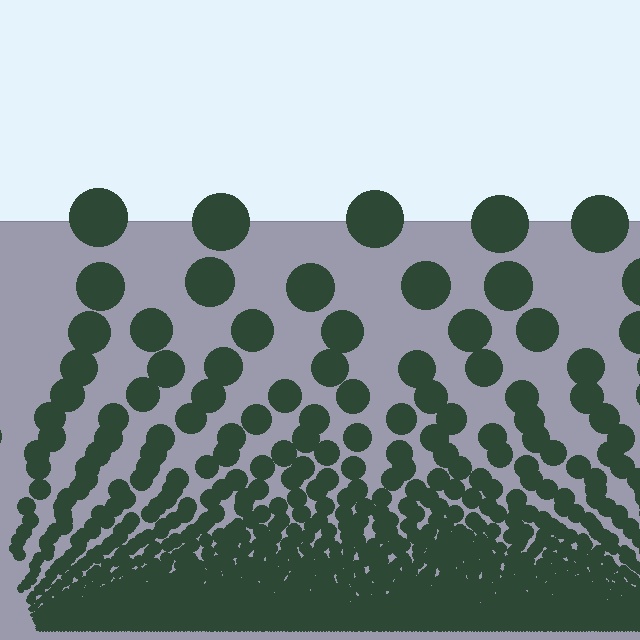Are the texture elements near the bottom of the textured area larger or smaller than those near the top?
Smaller. The gradient is inverted — elements near the bottom are smaller and denser.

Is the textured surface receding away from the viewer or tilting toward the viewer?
The surface appears to tilt toward the viewer. Texture elements get larger and sparser toward the top.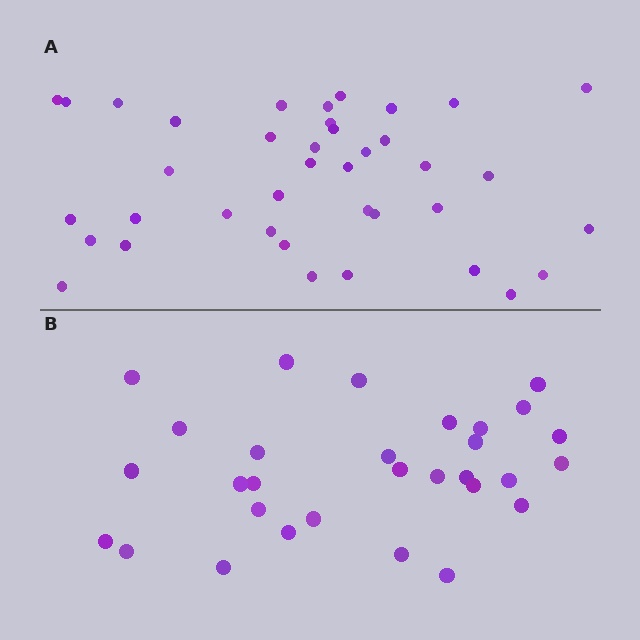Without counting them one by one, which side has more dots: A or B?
Region A (the top region) has more dots.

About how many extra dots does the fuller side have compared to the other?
Region A has roughly 8 or so more dots than region B.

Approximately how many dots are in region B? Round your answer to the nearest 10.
About 30 dots.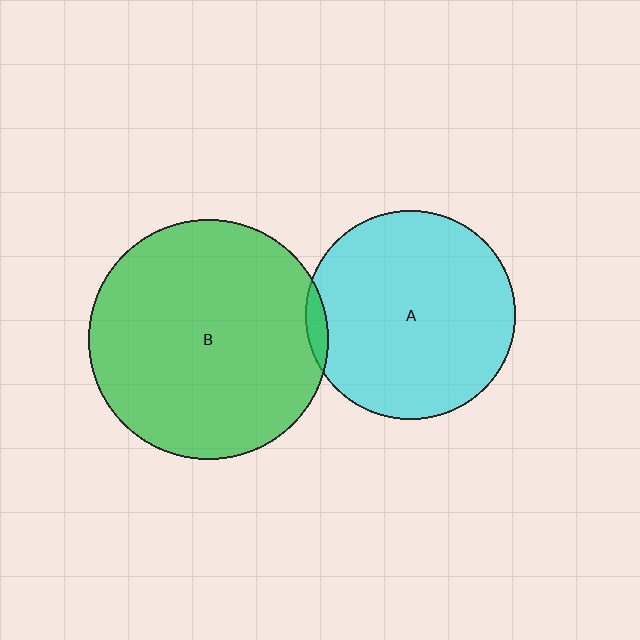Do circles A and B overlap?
Yes.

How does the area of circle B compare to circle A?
Approximately 1.3 times.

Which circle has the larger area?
Circle B (green).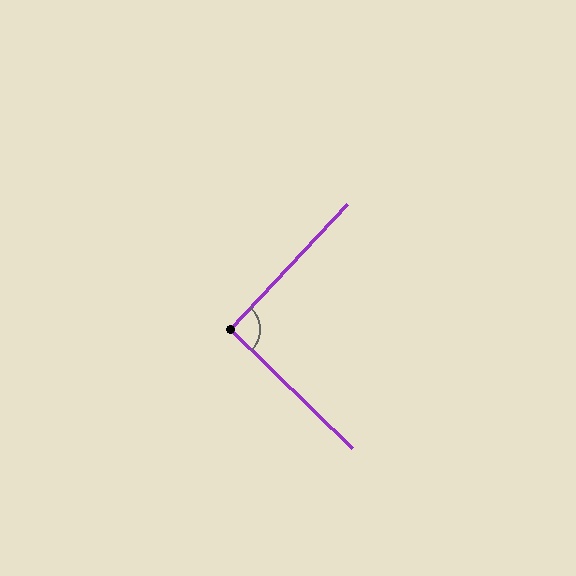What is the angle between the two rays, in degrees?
Approximately 91 degrees.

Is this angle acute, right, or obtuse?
It is approximately a right angle.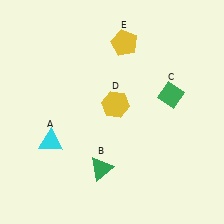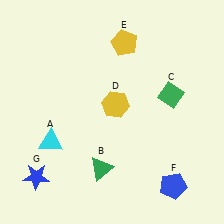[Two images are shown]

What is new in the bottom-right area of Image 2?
A blue pentagon (F) was added in the bottom-right area of Image 2.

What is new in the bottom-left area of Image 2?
A blue star (G) was added in the bottom-left area of Image 2.